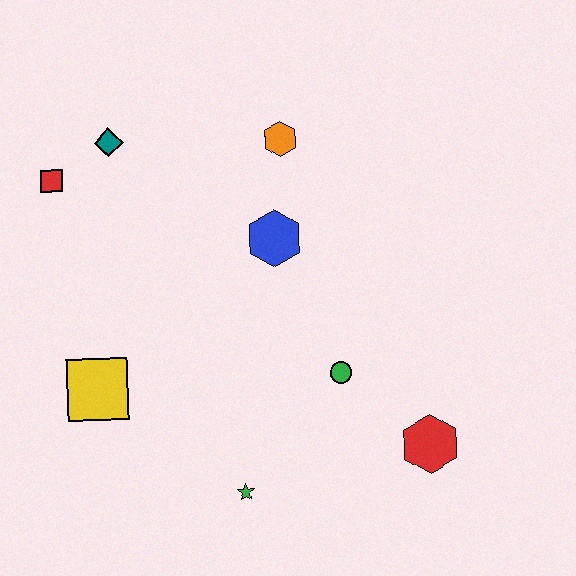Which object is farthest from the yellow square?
The red hexagon is farthest from the yellow square.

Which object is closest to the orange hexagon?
The blue hexagon is closest to the orange hexagon.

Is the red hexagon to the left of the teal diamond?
No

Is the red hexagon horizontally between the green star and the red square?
No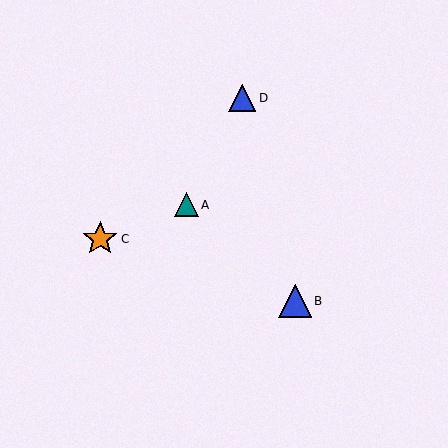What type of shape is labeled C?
Shape C is an orange star.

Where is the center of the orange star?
The center of the orange star is at (100, 239).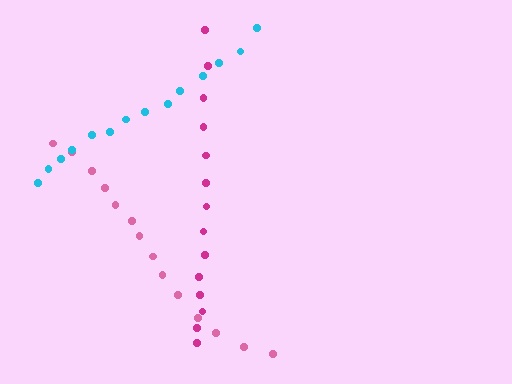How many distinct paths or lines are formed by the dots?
There are 3 distinct paths.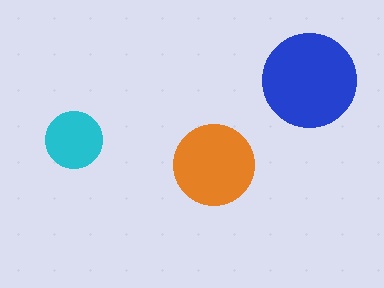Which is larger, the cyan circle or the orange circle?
The orange one.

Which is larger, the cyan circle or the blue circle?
The blue one.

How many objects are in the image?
There are 3 objects in the image.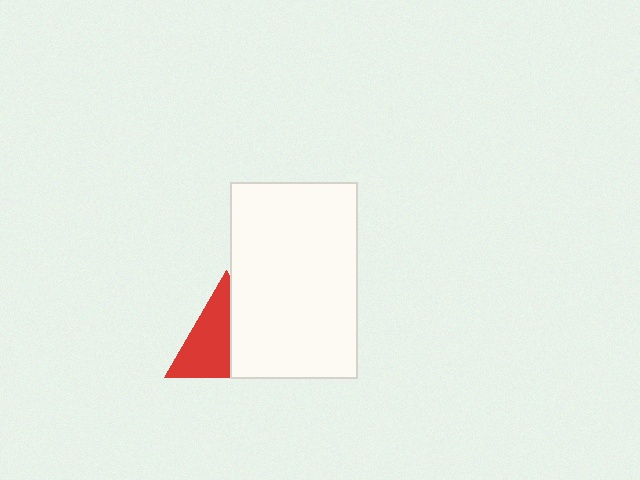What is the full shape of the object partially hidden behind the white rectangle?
The partially hidden object is a red triangle.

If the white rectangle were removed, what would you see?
You would see the complete red triangle.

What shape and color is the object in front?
The object in front is a white rectangle.